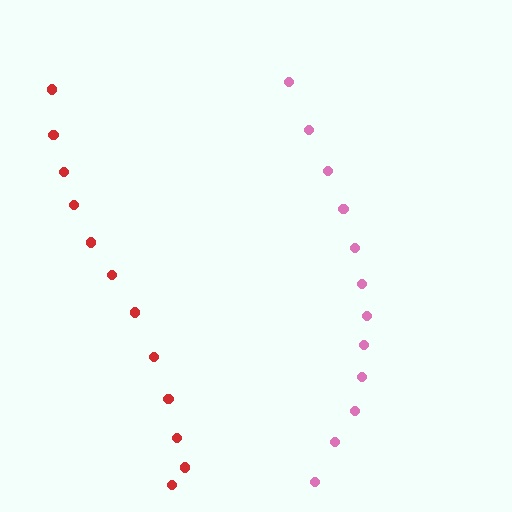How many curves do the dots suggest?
There are 2 distinct paths.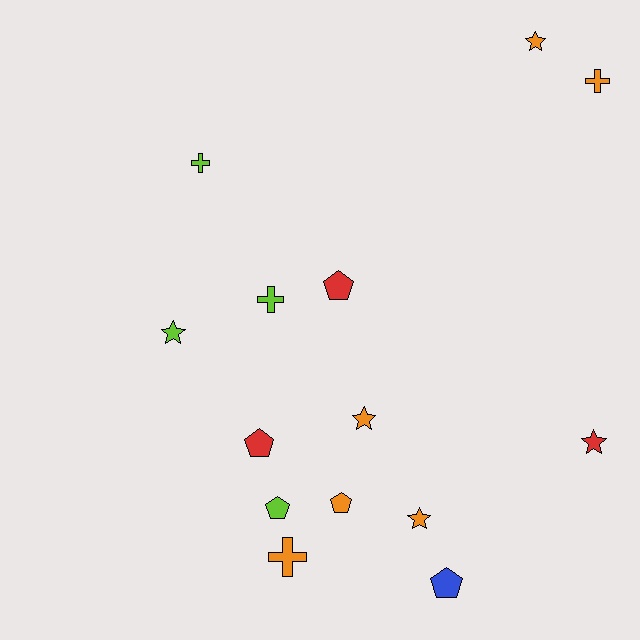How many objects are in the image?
There are 14 objects.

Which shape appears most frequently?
Pentagon, with 5 objects.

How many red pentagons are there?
There are 2 red pentagons.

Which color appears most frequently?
Orange, with 6 objects.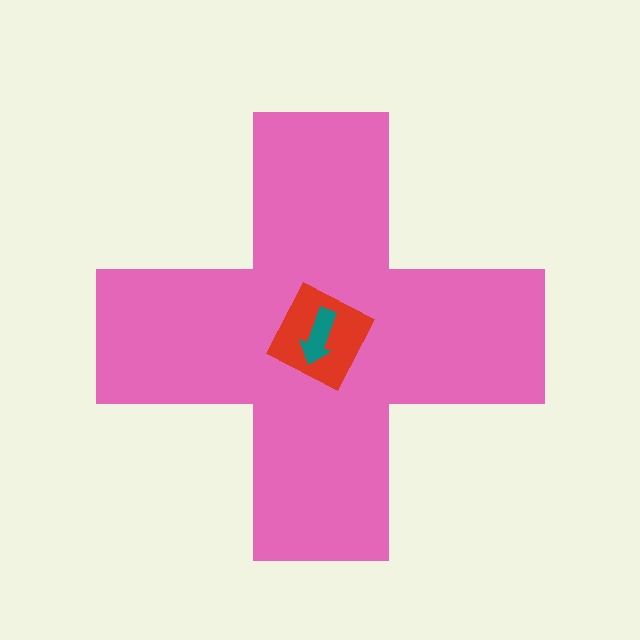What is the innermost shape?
The teal arrow.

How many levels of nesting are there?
3.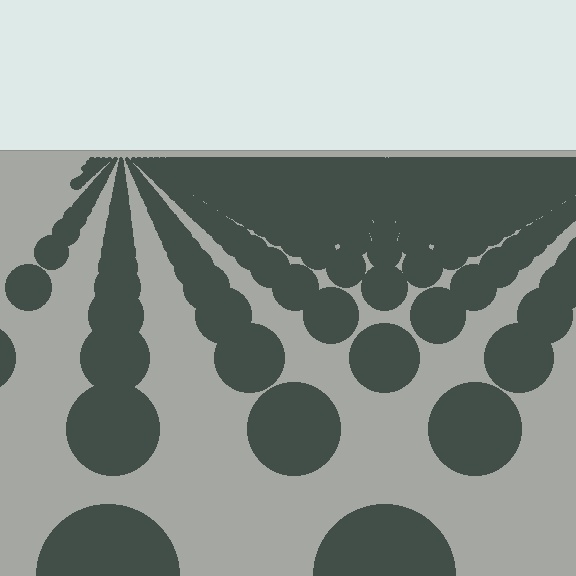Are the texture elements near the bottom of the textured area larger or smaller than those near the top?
Larger. Near the bottom, elements are closer to the viewer and appear at a bigger on-screen size.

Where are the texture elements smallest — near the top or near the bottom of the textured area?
Near the top.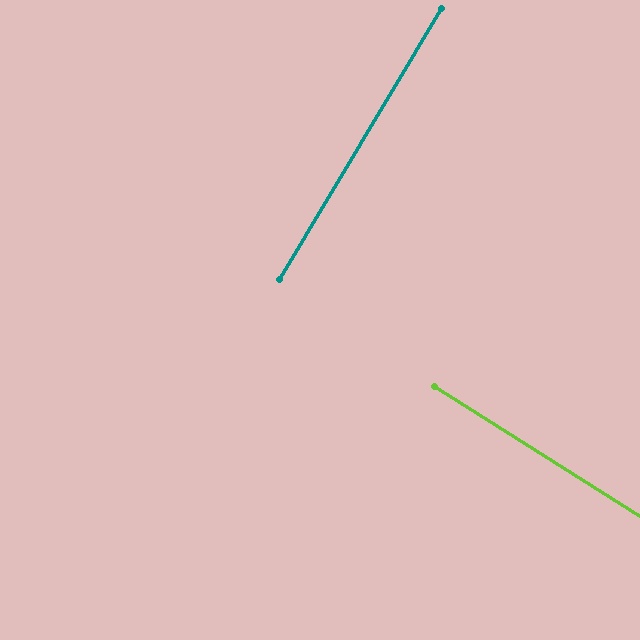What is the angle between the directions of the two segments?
Approximately 88 degrees.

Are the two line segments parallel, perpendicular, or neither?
Perpendicular — they meet at approximately 88°.